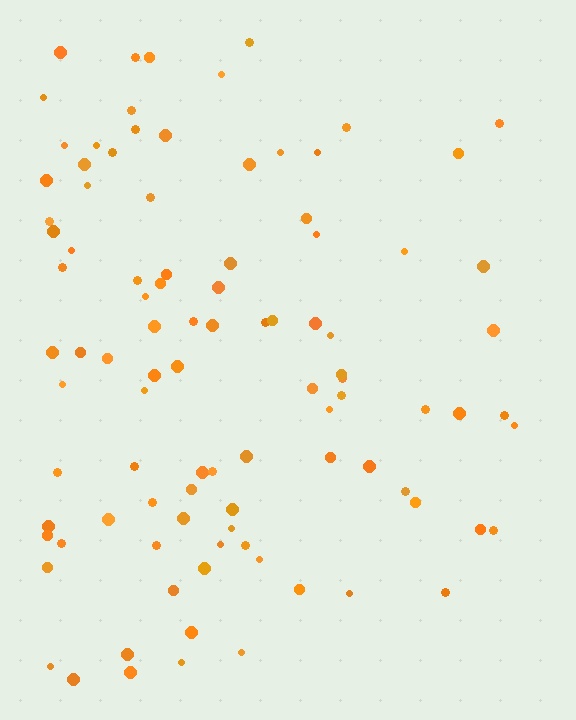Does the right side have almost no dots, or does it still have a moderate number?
Still a moderate number, just noticeably fewer than the left.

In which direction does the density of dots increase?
From right to left, with the left side densest.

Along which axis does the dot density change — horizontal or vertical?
Horizontal.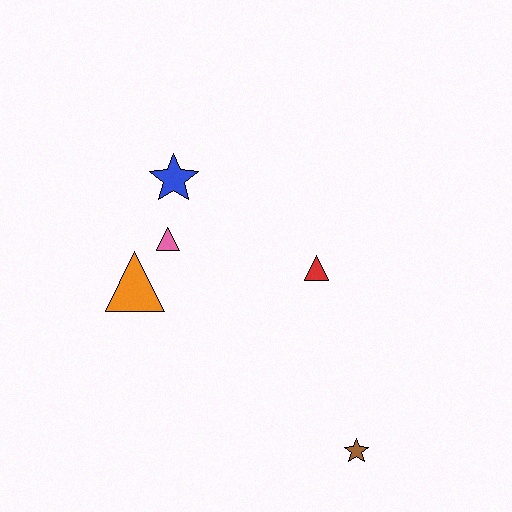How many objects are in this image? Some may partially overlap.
There are 5 objects.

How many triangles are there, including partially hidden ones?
There are 3 triangles.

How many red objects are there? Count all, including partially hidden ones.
There is 1 red object.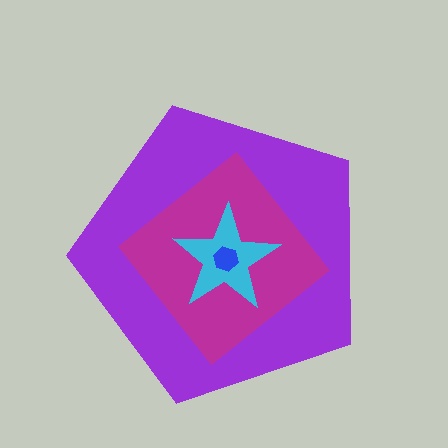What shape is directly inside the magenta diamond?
The cyan star.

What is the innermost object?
The blue hexagon.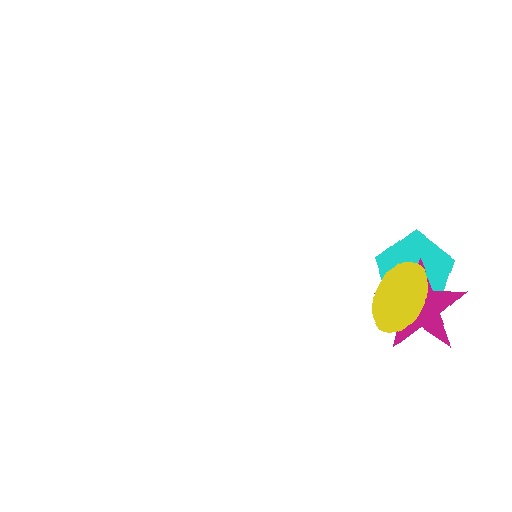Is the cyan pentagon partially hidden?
Yes, it is partially covered by another shape.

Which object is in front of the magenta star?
The yellow ellipse is in front of the magenta star.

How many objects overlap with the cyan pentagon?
2 objects overlap with the cyan pentagon.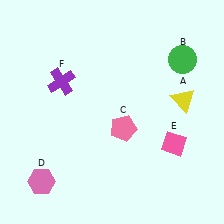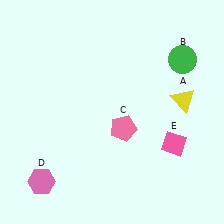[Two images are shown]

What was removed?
The purple cross (F) was removed in Image 2.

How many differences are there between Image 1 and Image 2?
There is 1 difference between the two images.